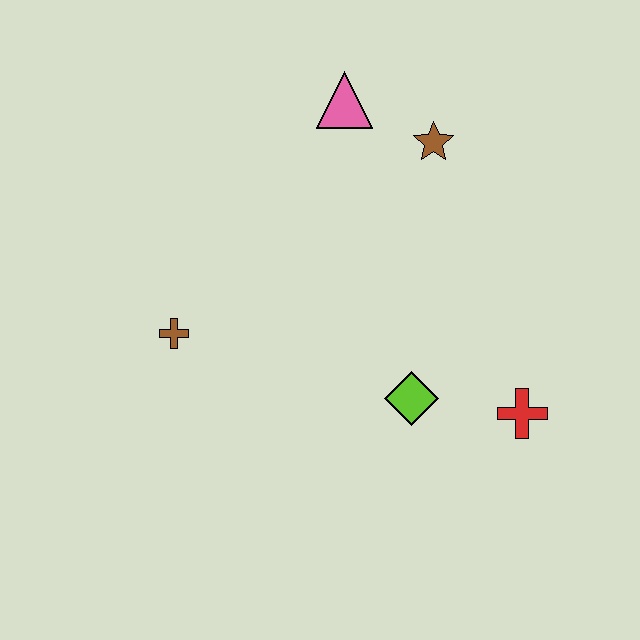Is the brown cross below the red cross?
No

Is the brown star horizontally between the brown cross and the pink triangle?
No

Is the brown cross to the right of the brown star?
No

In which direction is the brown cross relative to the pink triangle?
The brown cross is below the pink triangle.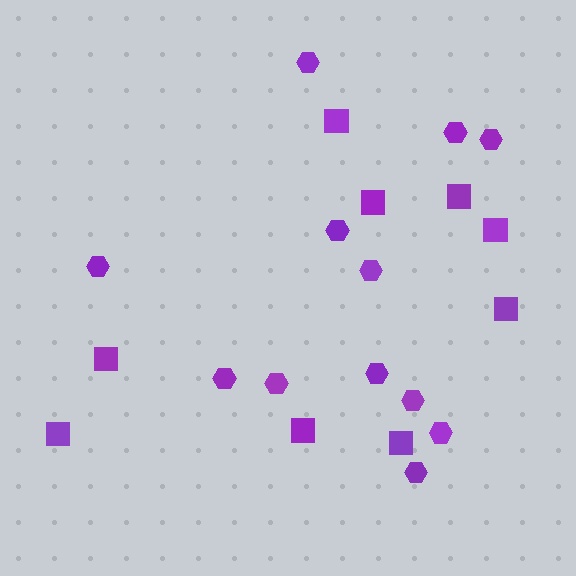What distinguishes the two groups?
There are 2 groups: one group of hexagons (12) and one group of squares (9).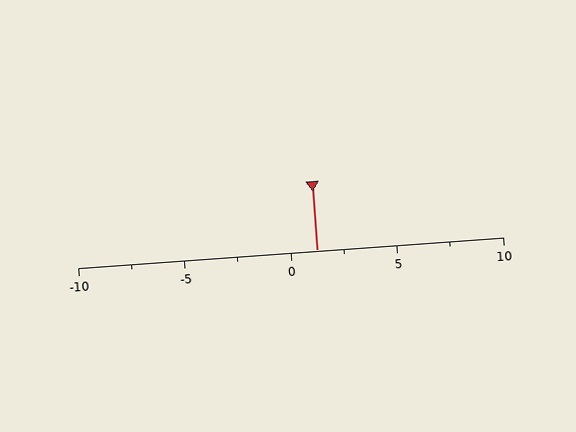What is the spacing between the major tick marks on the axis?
The major ticks are spaced 5 apart.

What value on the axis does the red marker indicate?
The marker indicates approximately 1.2.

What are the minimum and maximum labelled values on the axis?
The axis runs from -10 to 10.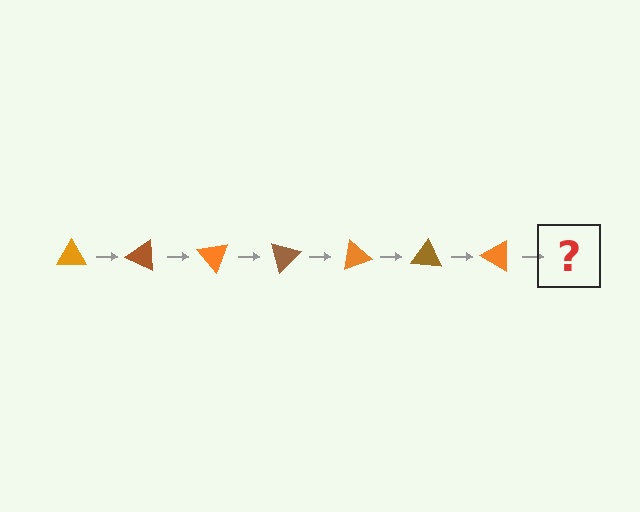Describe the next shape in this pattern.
It should be a brown triangle, rotated 175 degrees from the start.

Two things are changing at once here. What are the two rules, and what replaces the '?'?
The two rules are that it rotates 25 degrees each step and the color cycles through orange and brown. The '?' should be a brown triangle, rotated 175 degrees from the start.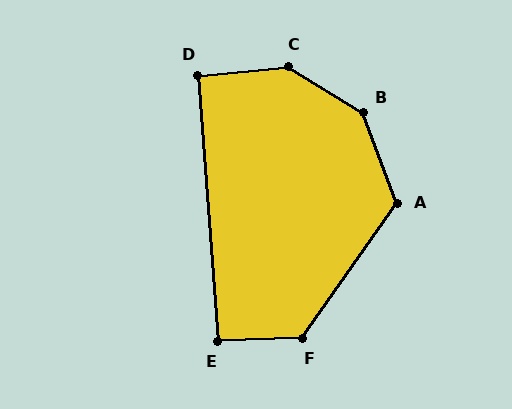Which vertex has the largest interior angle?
C, at approximately 143 degrees.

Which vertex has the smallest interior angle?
D, at approximately 91 degrees.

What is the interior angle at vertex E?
Approximately 93 degrees (approximately right).